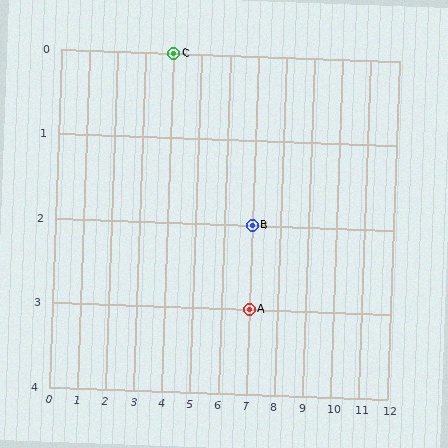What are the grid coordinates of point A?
Point A is at grid coordinates (7, 3).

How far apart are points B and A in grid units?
Points B and A are 1 row apart.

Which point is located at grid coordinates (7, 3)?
Point A is at (7, 3).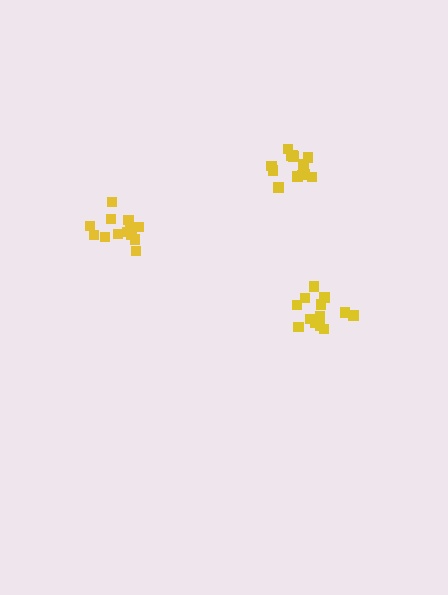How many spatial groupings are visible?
There are 3 spatial groupings.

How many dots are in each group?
Group 1: 13 dots, Group 2: 14 dots, Group 3: 13 dots (40 total).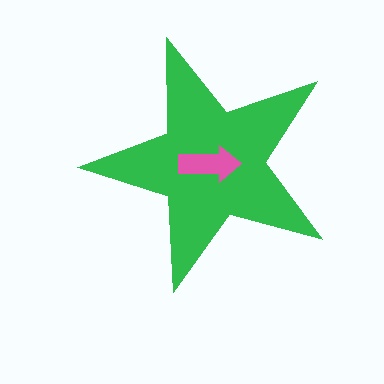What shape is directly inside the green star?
The pink arrow.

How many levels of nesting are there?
2.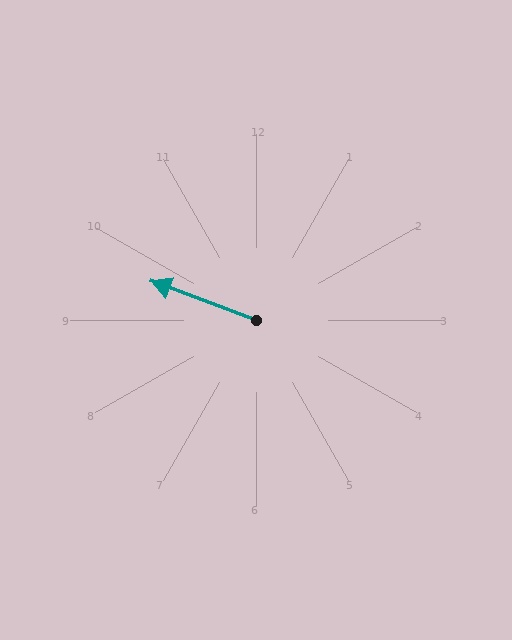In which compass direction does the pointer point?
West.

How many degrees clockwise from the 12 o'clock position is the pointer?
Approximately 290 degrees.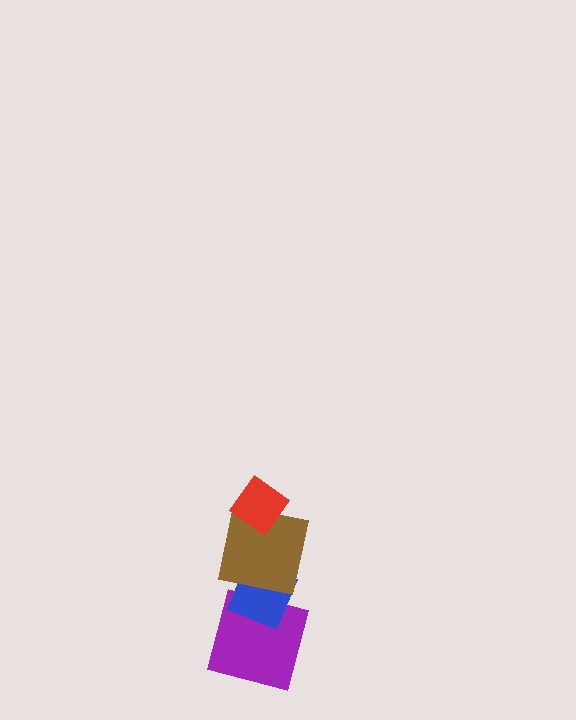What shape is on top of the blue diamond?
The brown square is on top of the blue diamond.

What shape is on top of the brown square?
The red diamond is on top of the brown square.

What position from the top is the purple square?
The purple square is 4th from the top.